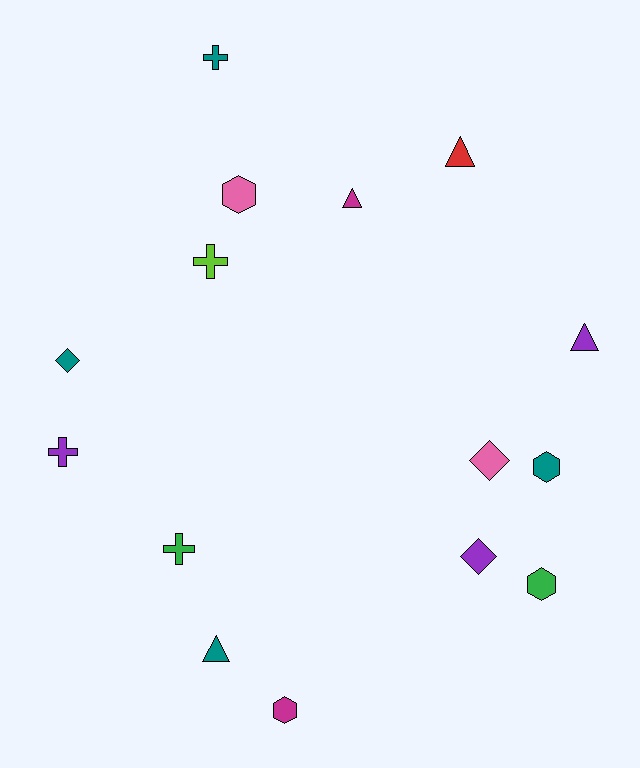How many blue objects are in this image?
There are no blue objects.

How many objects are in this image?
There are 15 objects.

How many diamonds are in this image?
There are 3 diamonds.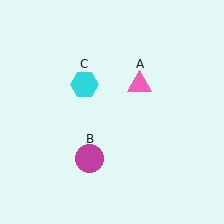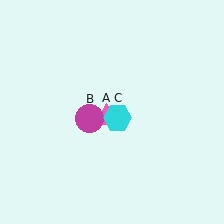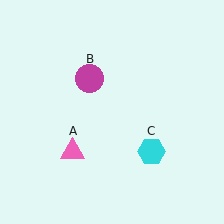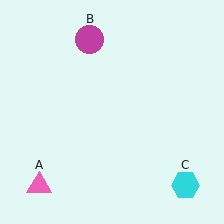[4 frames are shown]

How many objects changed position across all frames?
3 objects changed position: pink triangle (object A), magenta circle (object B), cyan hexagon (object C).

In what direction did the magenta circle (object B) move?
The magenta circle (object B) moved up.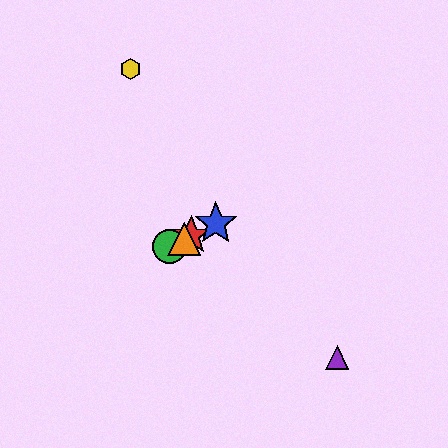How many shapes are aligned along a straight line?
4 shapes (the red star, the blue star, the green circle, the orange triangle) are aligned along a straight line.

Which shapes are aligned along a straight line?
The red star, the blue star, the green circle, the orange triangle are aligned along a straight line.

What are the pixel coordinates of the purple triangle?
The purple triangle is at (337, 357).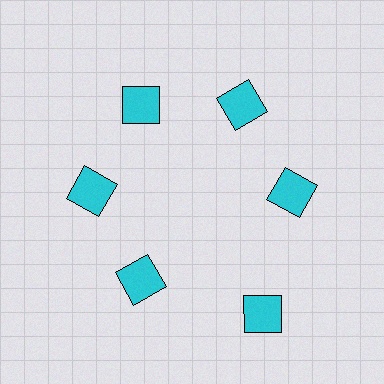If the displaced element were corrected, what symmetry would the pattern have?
It would have 6-fold rotational symmetry — the pattern would map onto itself every 60 degrees.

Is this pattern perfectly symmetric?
No. The 6 cyan squares are arranged in a ring, but one element near the 5 o'clock position is pushed outward from the center, breaking the 6-fold rotational symmetry.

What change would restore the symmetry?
The symmetry would be restored by moving it inward, back onto the ring so that all 6 squares sit at equal angles and equal distance from the center.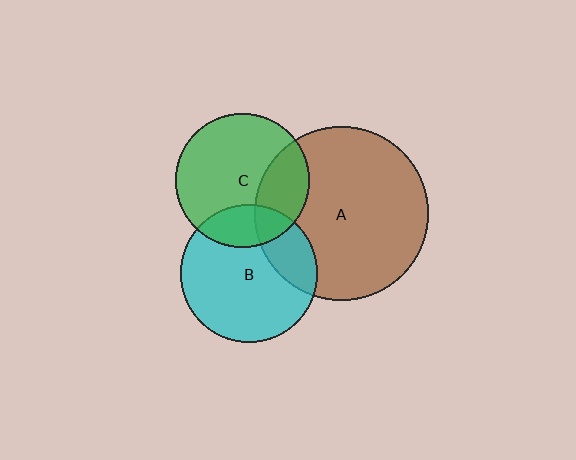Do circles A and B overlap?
Yes.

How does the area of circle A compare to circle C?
Approximately 1.7 times.